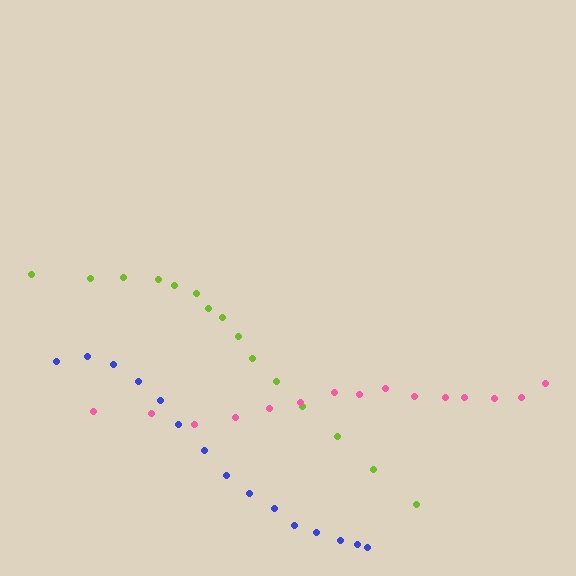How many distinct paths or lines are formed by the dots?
There are 3 distinct paths.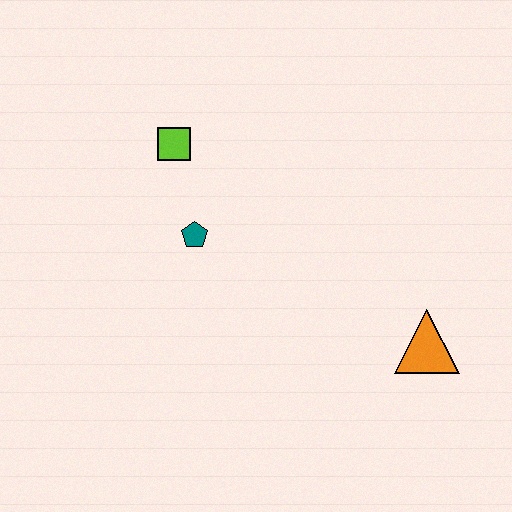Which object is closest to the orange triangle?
The teal pentagon is closest to the orange triangle.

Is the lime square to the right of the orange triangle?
No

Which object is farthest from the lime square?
The orange triangle is farthest from the lime square.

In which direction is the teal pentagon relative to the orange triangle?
The teal pentagon is to the left of the orange triangle.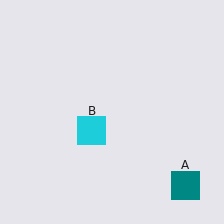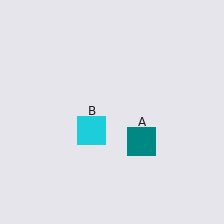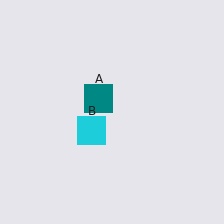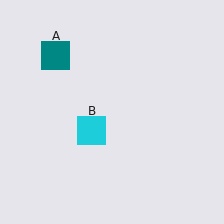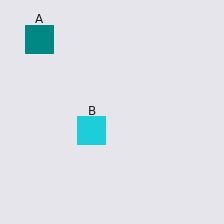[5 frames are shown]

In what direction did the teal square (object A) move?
The teal square (object A) moved up and to the left.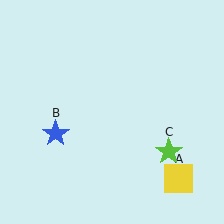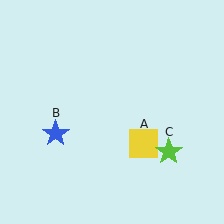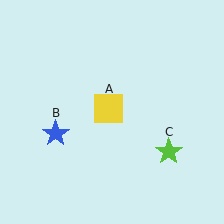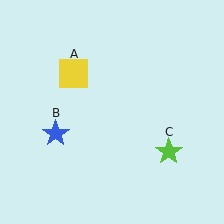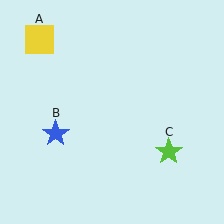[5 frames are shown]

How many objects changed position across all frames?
1 object changed position: yellow square (object A).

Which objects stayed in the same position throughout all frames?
Blue star (object B) and lime star (object C) remained stationary.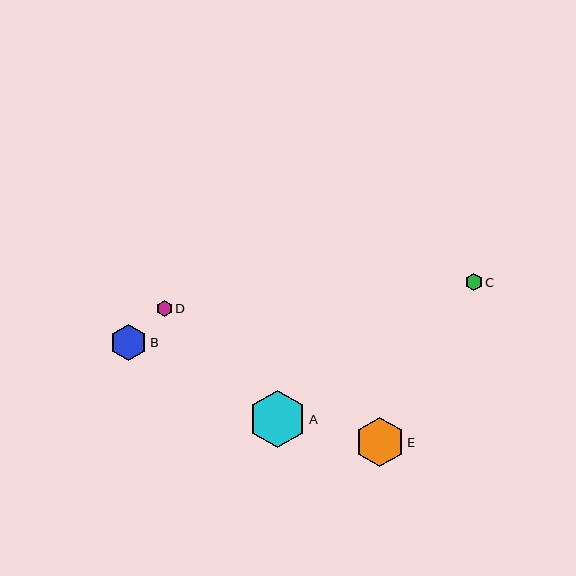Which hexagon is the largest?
Hexagon A is the largest with a size of approximately 57 pixels.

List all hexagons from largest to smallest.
From largest to smallest: A, E, B, C, D.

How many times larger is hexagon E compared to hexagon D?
Hexagon E is approximately 3.0 times the size of hexagon D.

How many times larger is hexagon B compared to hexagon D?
Hexagon B is approximately 2.3 times the size of hexagon D.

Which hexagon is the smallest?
Hexagon D is the smallest with a size of approximately 16 pixels.